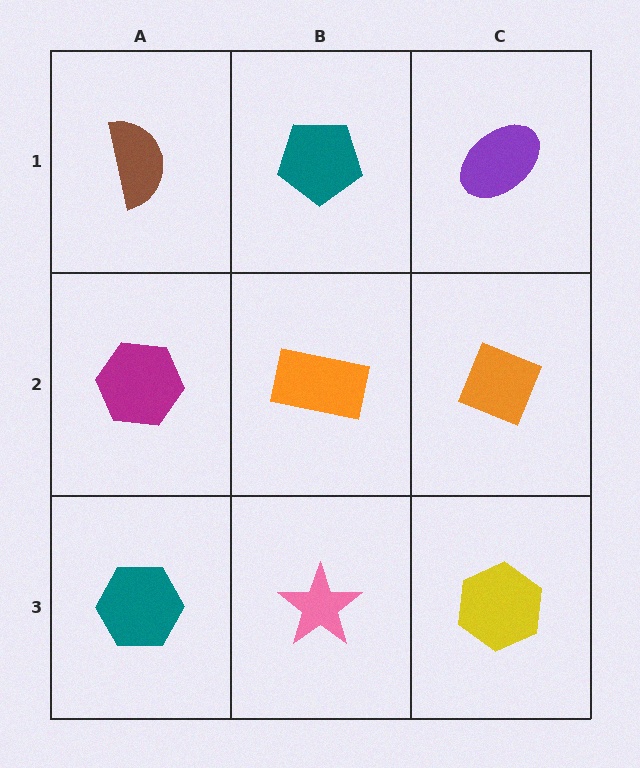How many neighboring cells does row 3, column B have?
3.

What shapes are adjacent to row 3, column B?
An orange rectangle (row 2, column B), a teal hexagon (row 3, column A), a yellow hexagon (row 3, column C).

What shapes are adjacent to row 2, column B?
A teal pentagon (row 1, column B), a pink star (row 3, column B), a magenta hexagon (row 2, column A), an orange diamond (row 2, column C).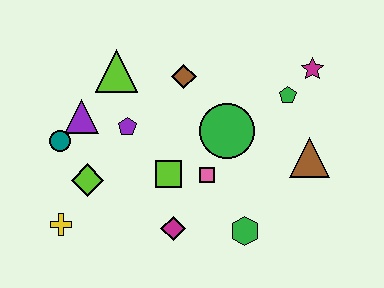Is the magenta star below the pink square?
No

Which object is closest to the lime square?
The pink square is closest to the lime square.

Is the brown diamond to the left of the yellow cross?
No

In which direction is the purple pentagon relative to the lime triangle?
The purple pentagon is below the lime triangle.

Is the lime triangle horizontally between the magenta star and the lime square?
No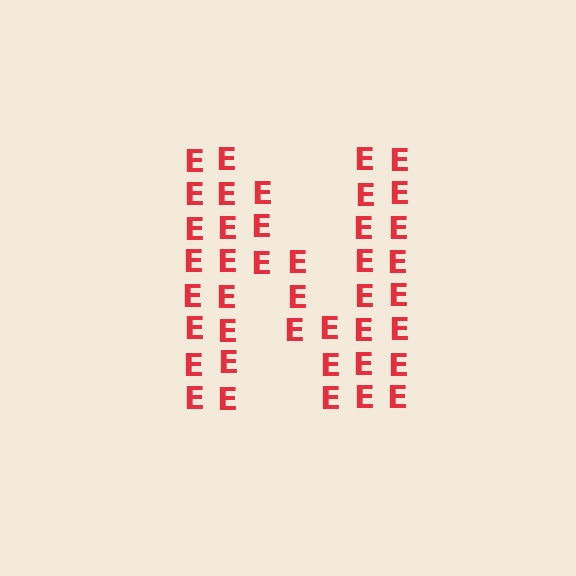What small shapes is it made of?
It is made of small letter E's.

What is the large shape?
The large shape is the letter N.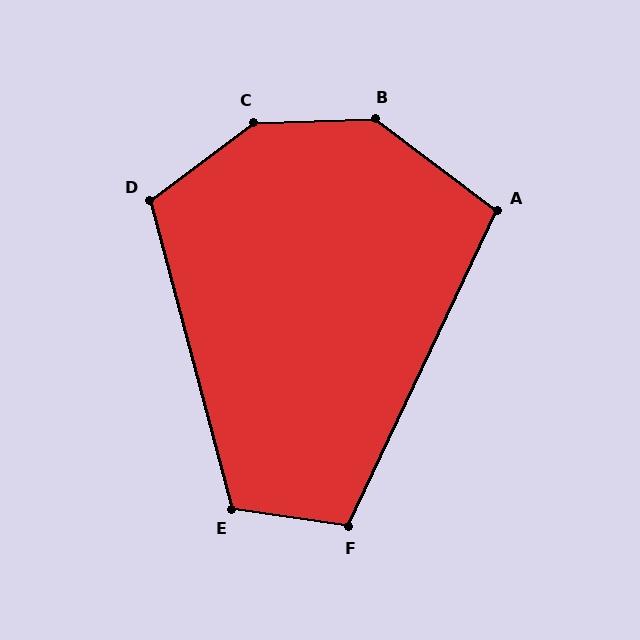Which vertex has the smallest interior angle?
A, at approximately 102 degrees.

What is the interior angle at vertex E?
Approximately 114 degrees (obtuse).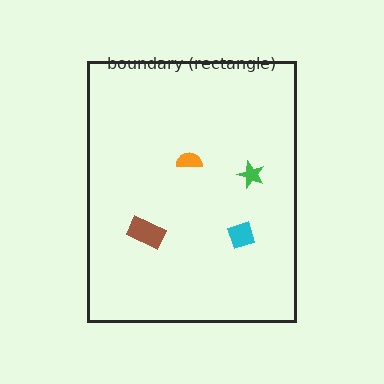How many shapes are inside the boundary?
4 inside, 0 outside.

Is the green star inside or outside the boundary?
Inside.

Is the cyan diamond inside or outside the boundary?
Inside.